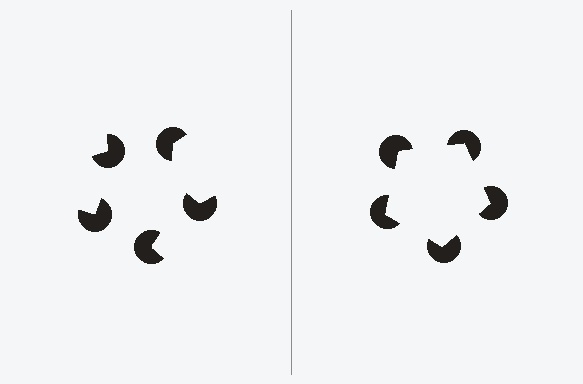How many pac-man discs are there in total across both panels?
10 — 5 on each side.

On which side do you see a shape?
An illusory pentagon appears on the right side. On the left side the wedge cuts are rotated, so no coherent shape forms.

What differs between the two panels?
The pac-man discs are positioned identically on both sides; only the wedge orientations differ. On the right they align to a pentagon; on the left they are misaligned.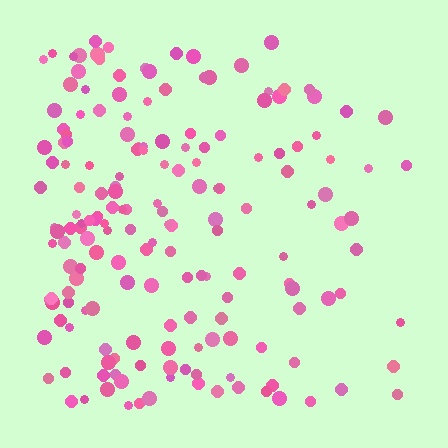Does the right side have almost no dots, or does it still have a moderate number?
Still a moderate number, just noticeably fewer than the left.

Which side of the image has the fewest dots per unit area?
The right.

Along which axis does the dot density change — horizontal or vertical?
Horizontal.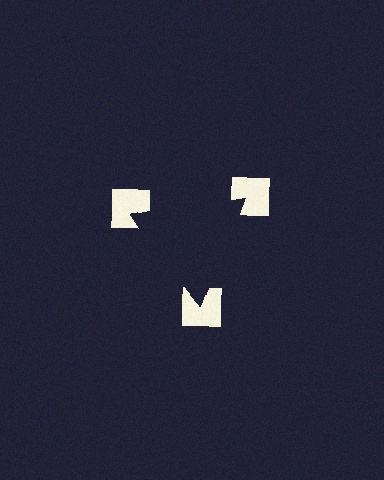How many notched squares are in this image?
There are 3 — one at each vertex of the illusory triangle.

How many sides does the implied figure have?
3 sides.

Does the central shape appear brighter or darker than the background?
It typically appears slightly darker than the background, even though no actual brightness change is drawn.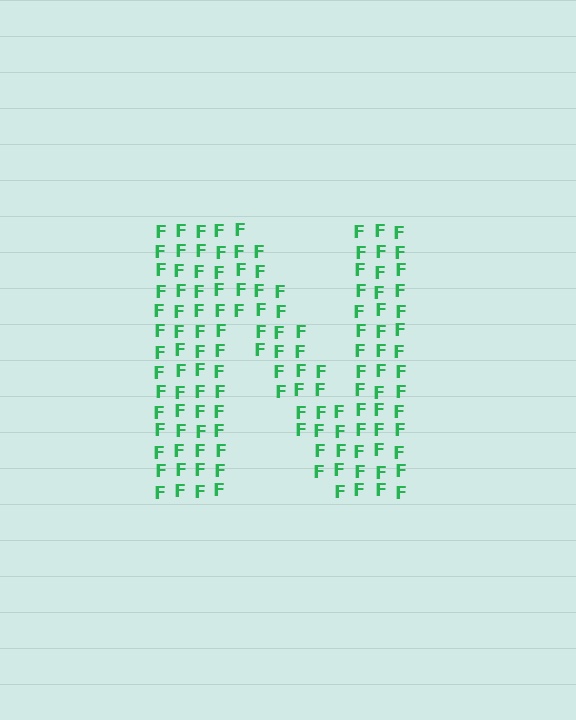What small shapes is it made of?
It is made of small letter F's.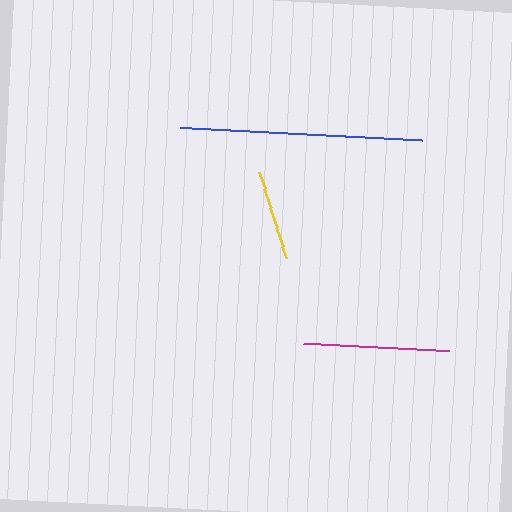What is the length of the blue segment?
The blue segment is approximately 243 pixels long.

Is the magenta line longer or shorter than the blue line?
The blue line is longer than the magenta line.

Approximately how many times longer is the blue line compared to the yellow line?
The blue line is approximately 2.7 times the length of the yellow line.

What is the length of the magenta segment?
The magenta segment is approximately 146 pixels long.